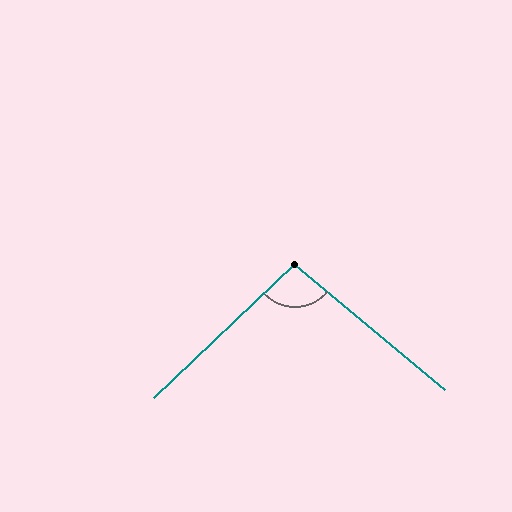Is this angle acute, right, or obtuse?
It is obtuse.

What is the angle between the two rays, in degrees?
Approximately 97 degrees.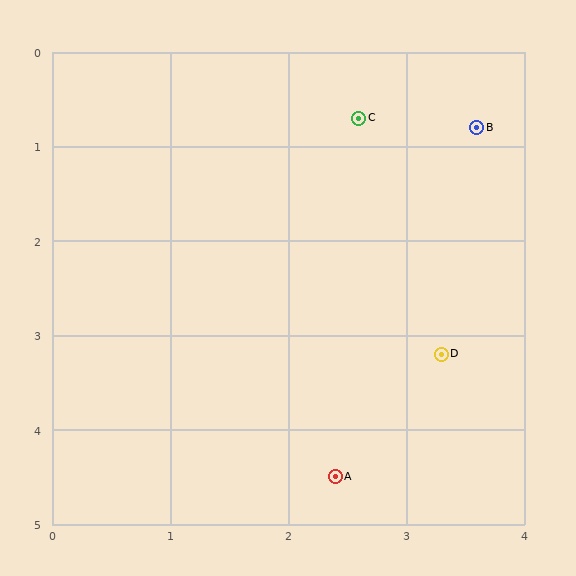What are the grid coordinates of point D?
Point D is at approximately (3.3, 3.2).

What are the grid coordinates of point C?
Point C is at approximately (2.6, 0.7).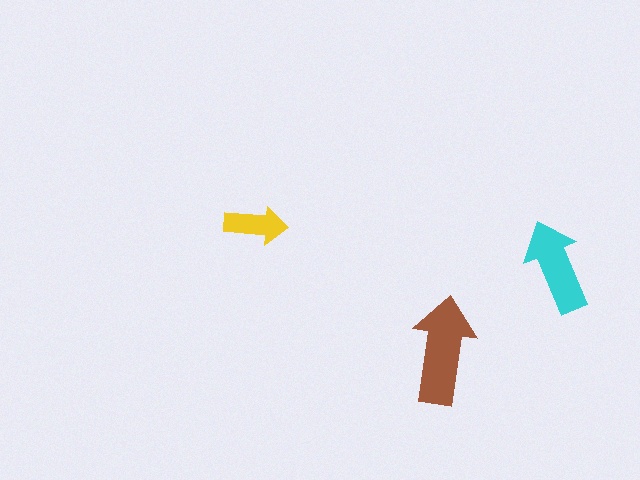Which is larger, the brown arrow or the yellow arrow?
The brown one.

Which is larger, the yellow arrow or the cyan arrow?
The cyan one.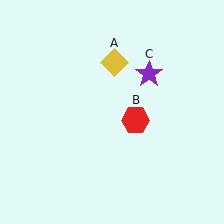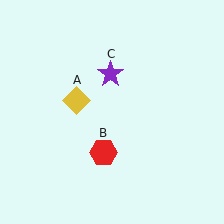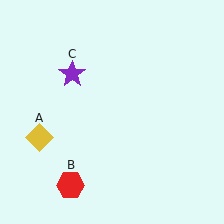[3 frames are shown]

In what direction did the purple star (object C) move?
The purple star (object C) moved left.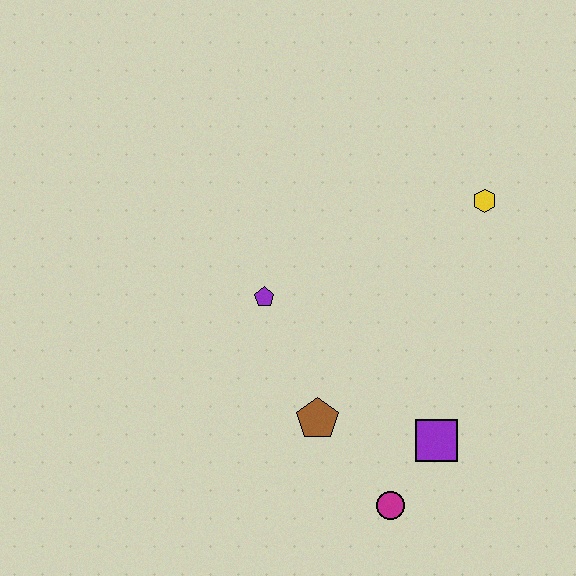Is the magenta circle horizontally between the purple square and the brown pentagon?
Yes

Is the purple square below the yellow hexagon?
Yes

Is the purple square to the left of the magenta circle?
No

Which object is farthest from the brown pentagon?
The yellow hexagon is farthest from the brown pentagon.